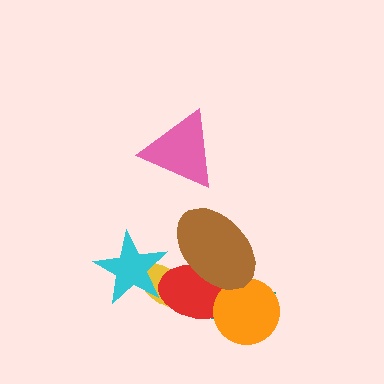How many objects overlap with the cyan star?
2 objects overlap with the cyan star.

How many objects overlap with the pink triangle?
0 objects overlap with the pink triangle.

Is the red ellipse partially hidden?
Yes, it is partially covered by another shape.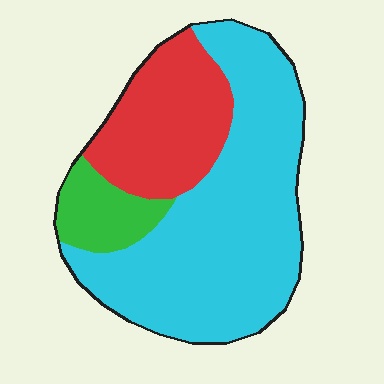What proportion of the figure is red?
Red takes up about one quarter (1/4) of the figure.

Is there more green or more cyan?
Cyan.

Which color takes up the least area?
Green, at roughly 10%.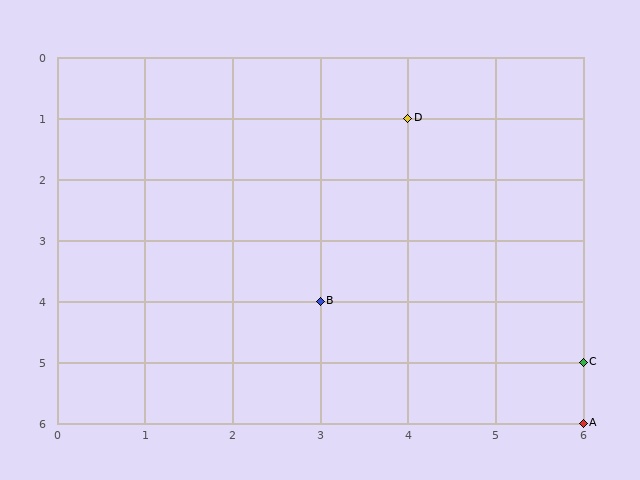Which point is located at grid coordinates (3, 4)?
Point B is at (3, 4).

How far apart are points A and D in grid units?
Points A and D are 2 columns and 5 rows apart (about 5.4 grid units diagonally).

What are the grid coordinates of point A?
Point A is at grid coordinates (6, 6).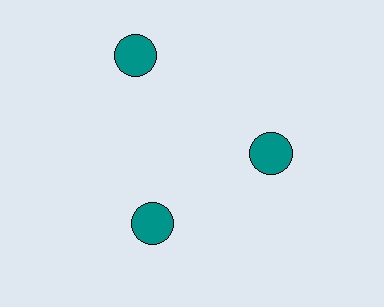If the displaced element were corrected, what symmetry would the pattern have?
It would have 3-fold rotational symmetry — the pattern would map onto itself every 120 degrees.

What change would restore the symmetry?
The symmetry would be restored by moving it inward, back onto the ring so that all 3 circles sit at equal angles and equal distance from the center.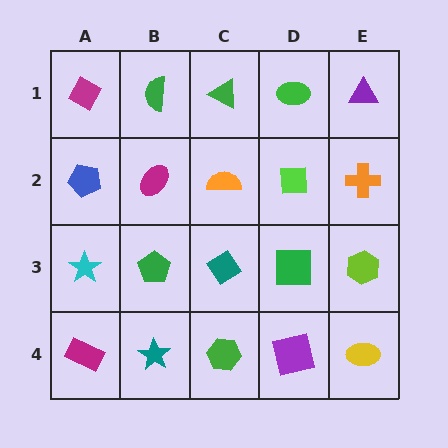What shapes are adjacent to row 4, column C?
A teal diamond (row 3, column C), a teal star (row 4, column B), a purple square (row 4, column D).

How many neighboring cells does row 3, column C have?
4.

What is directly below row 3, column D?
A purple square.